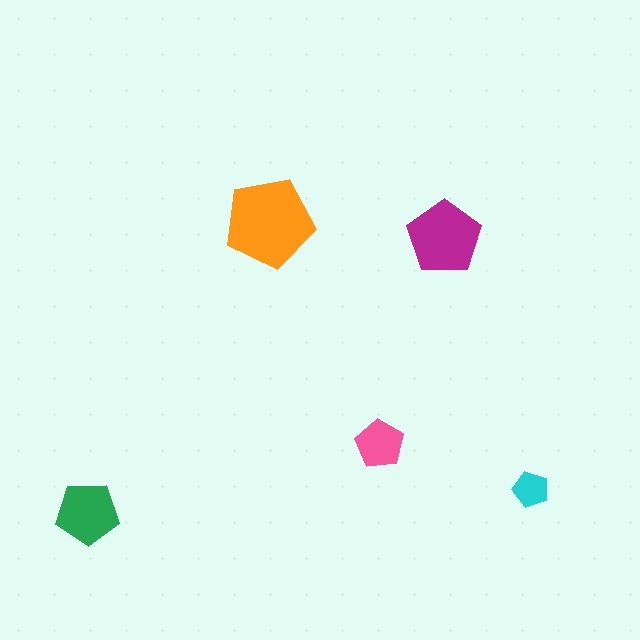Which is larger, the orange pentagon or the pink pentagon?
The orange one.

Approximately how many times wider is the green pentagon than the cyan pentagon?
About 2 times wider.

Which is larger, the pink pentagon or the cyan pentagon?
The pink one.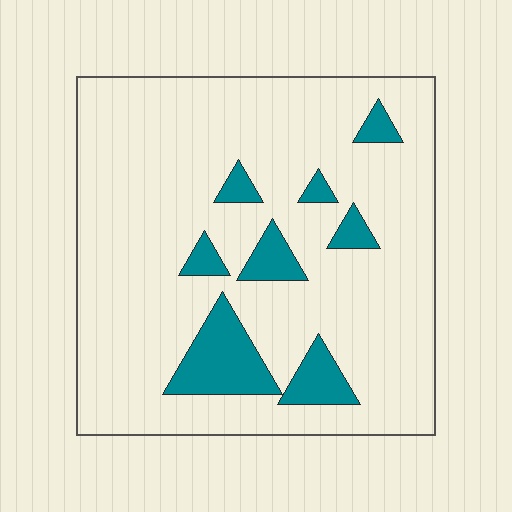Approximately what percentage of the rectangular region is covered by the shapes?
Approximately 15%.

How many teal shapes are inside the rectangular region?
8.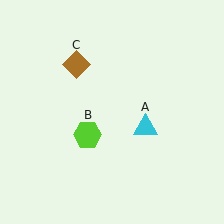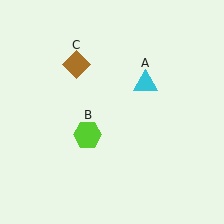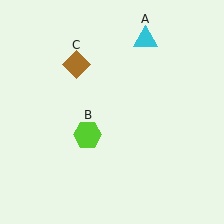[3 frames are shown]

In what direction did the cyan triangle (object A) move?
The cyan triangle (object A) moved up.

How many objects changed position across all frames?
1 object changed position: cyan triangle (object A).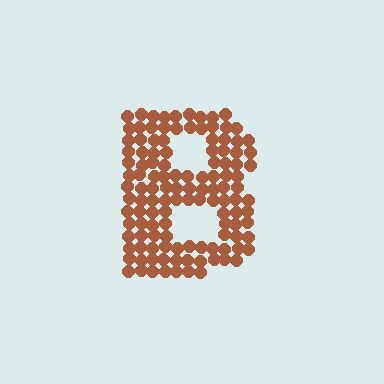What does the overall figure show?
The overall figure shows the letter B.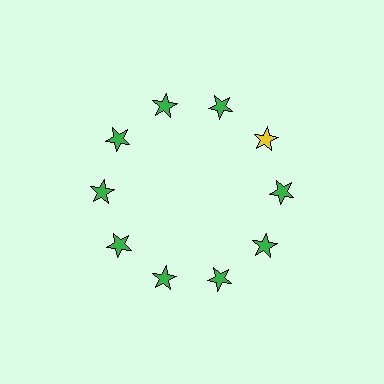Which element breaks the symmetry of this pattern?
The yellow star at roughly the 2 o'clock position breaks the symmetry. All other shapes are green stars.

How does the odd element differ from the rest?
It has a different color: yellow instead of green.